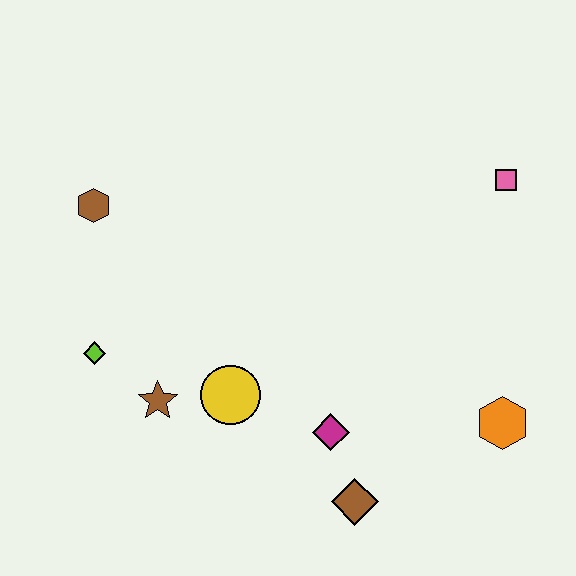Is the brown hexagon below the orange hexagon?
No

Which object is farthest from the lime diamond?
The pink square is farthest from the lime diamond.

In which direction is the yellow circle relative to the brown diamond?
The yellow circle is to the left of the brown diamond.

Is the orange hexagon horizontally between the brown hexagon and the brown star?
No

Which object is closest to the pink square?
The orange hexagon is closest to the pink square.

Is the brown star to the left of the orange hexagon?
Yes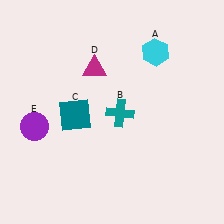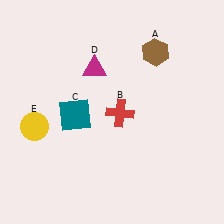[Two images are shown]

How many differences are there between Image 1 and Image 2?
There are 3 differences between the two images.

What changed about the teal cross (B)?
In Image 1, B is teal. In Image 2, it changed to red.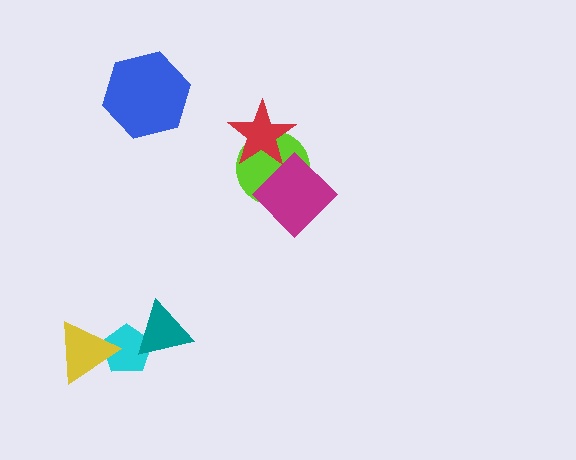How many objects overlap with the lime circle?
2 objects overlap with the lime circle.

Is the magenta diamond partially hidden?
Yes, it is partially covered by another shape.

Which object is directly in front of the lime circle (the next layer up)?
The magenta diamond is directly in front of the lime circle.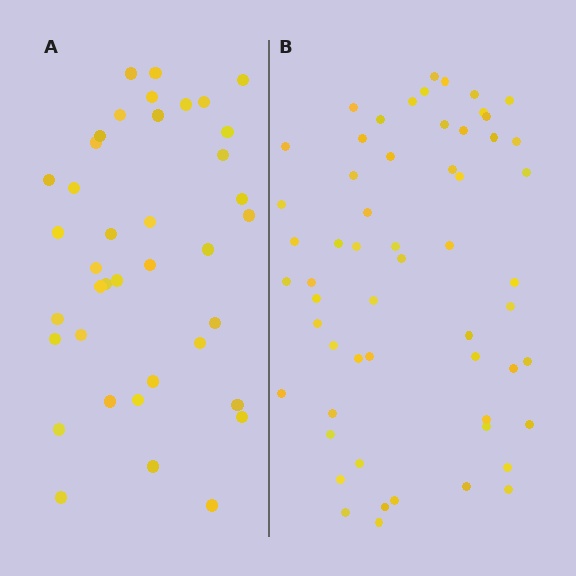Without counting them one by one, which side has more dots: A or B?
Region B (the right region) has more dots.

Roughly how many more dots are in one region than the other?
Region B has approximately 20 more dots than region A.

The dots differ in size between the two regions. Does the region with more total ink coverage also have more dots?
No. Region A has more total ink coverage because its dots are larger, but region B actually contains more individual dots. Total area can be misleading — the number of items is what matters here.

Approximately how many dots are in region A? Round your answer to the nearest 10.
About 40 dots. (The exact count is 39, which rounds to 40.)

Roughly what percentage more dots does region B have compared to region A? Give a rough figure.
About 50% more.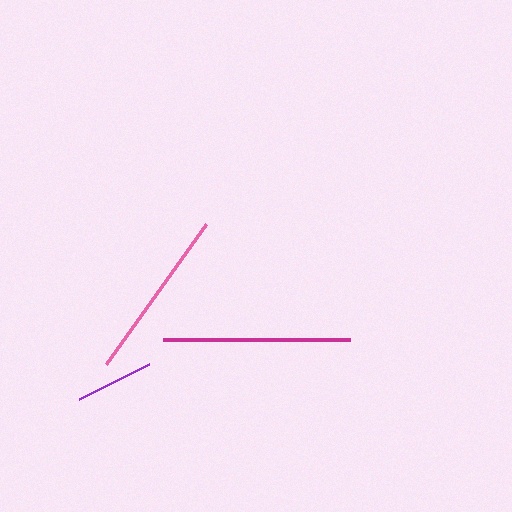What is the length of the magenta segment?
The magenta segment is approximately 187 pixels long.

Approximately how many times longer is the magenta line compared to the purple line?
The magenta line is approximately 2.4 times the length of the purple line.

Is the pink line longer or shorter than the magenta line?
The magenta line is longer than the pink line.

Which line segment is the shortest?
The purple line is the shortest at approximately 78 pixels.